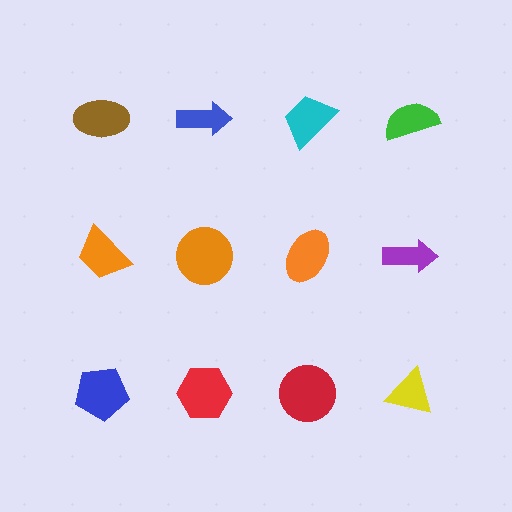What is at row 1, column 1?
A brown ellipse.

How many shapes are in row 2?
4 shapes.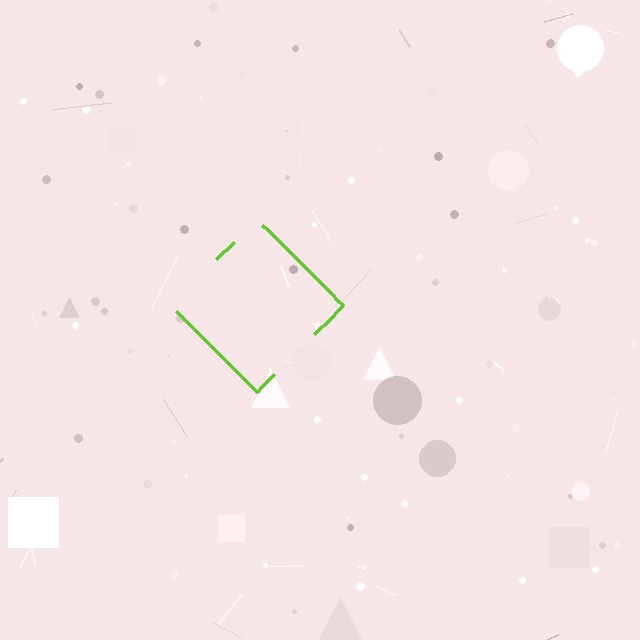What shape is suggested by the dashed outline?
The dashed outline suggests a diamond.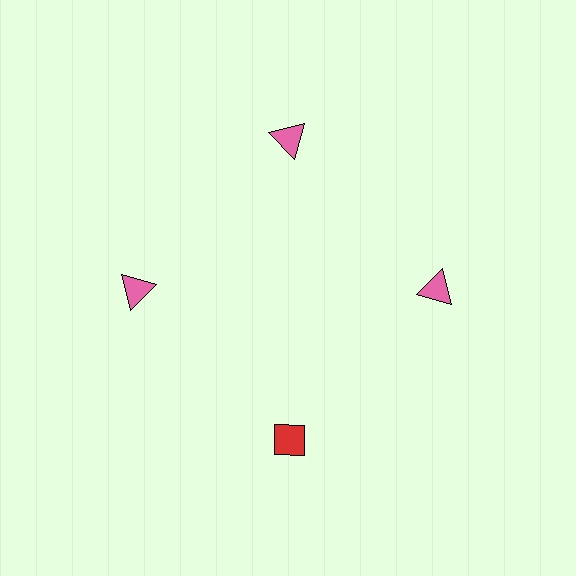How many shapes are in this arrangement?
There are 4 shapes arranged in a ring pattern.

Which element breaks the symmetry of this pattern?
The red diamond at roughly the 6 o'clock position breaks the symmetry. All other shapes are pink triangles.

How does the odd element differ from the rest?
It differs in both color (red instead of pink) and shape (diamond instead of triangle).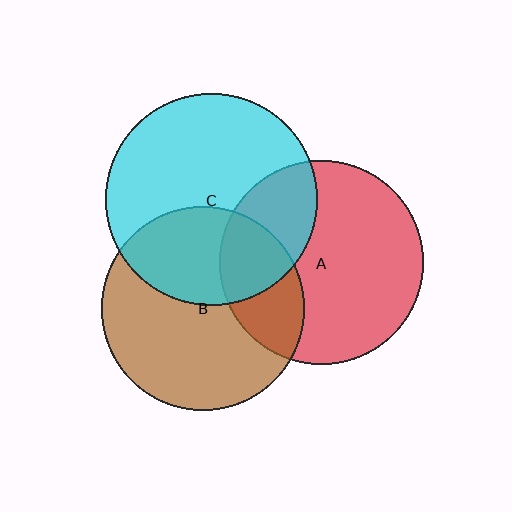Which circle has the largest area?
Circle C (cyan).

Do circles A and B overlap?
Yes.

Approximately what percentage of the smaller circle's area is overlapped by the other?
Approximately 25%.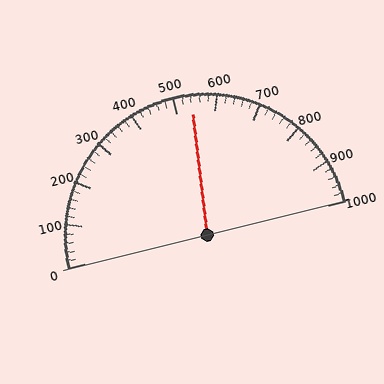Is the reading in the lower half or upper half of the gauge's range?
The reading is in the upper half of the range (0 to 1000).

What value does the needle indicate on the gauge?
The needle indicates approximately 540.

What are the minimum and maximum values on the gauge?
The gauge ranges from 0 to 1000.